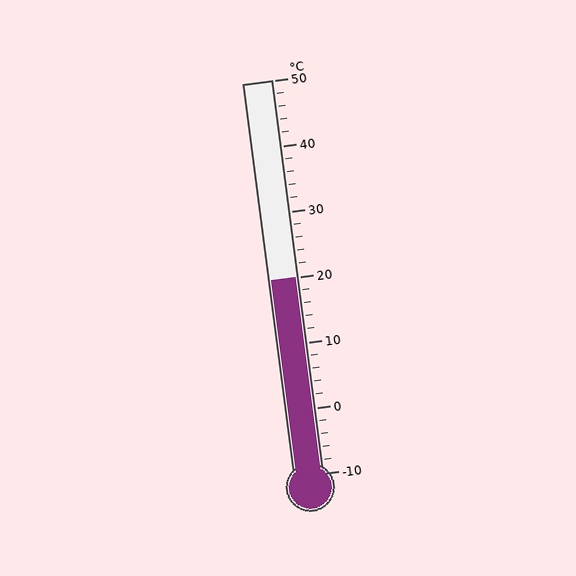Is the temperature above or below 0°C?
The temperature is above 0°C.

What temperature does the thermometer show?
The thermometer shows approximately 20°C.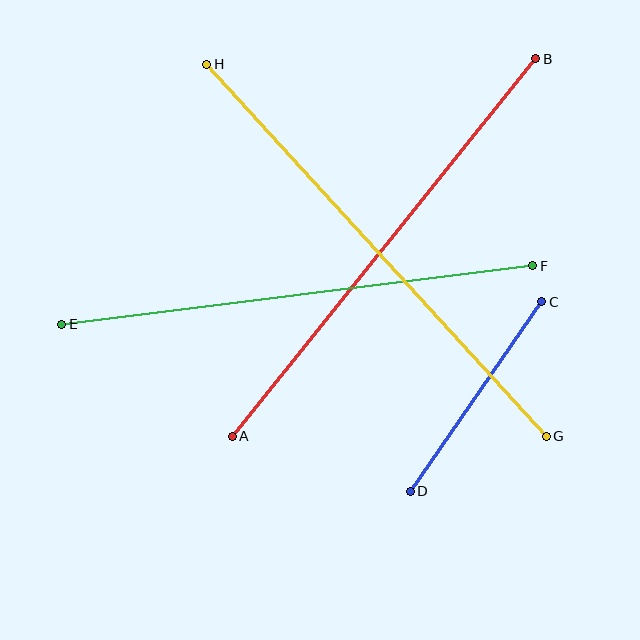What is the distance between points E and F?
The distance is approximately 474 pixels.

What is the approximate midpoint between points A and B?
The midpoint is at approximately (384, 248) pixels.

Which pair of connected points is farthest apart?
Points G and H are farthest apart.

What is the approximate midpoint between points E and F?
The midpoint is at approximately (297, 295) pixels.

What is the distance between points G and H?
The distance is approximately 503 pixels.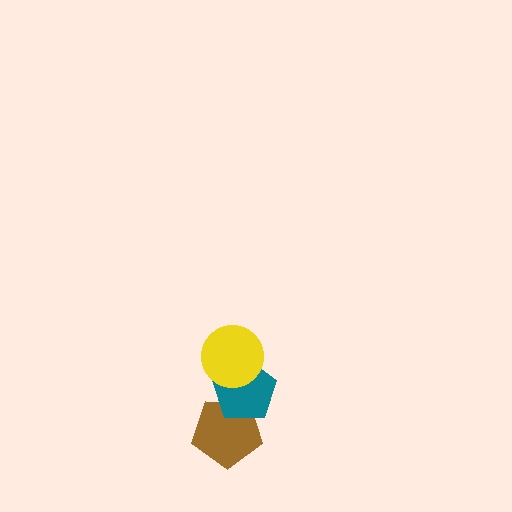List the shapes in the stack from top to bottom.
From top to bottom: the yellow circle, the teal pentagon, the brown pentagon.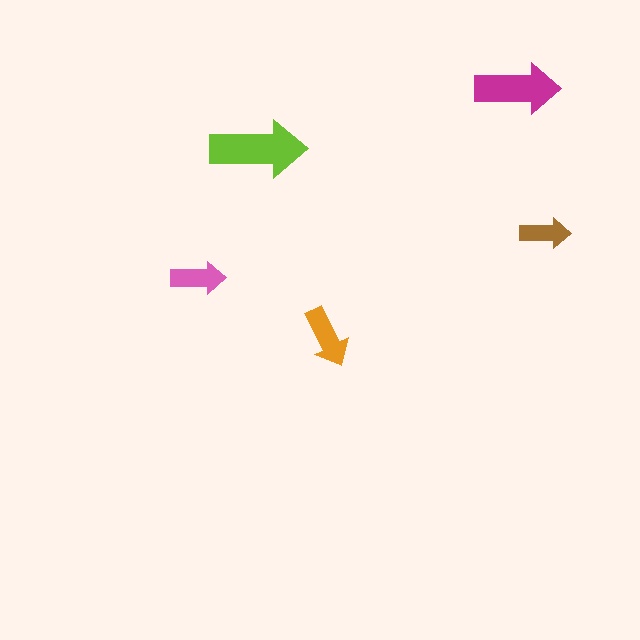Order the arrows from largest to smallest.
the lime one, the magenta one, the orange one, the pink one, the brown one.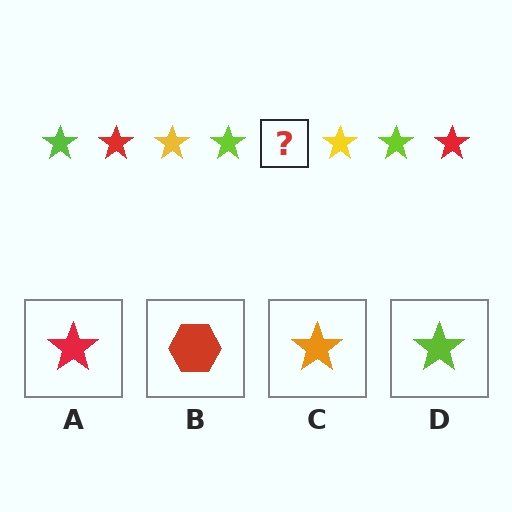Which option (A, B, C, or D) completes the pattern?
A.